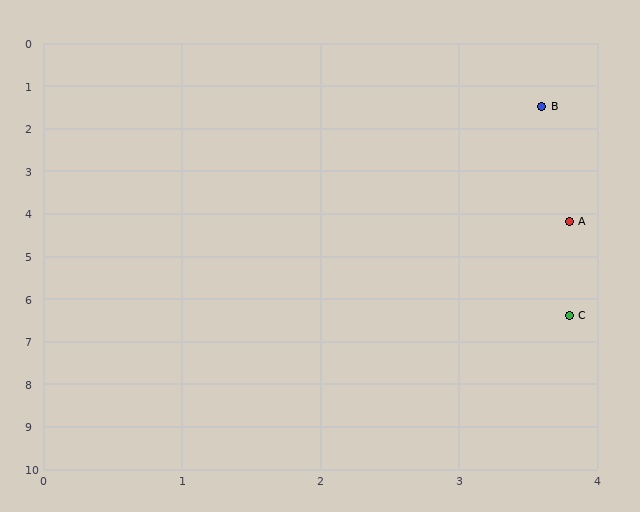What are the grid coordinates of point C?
Point C is at approximately (3.8, 6.4).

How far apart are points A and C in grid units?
Points A and C are about 2.2 grid units apart.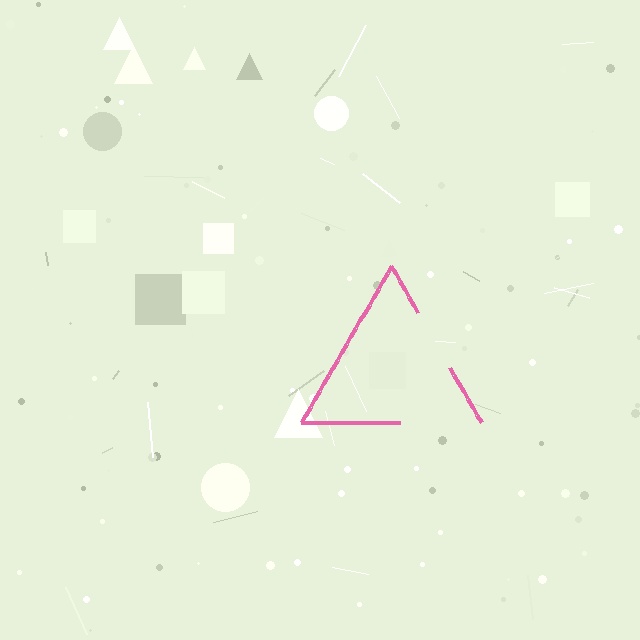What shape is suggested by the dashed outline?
The dashed outline suggests a triangle.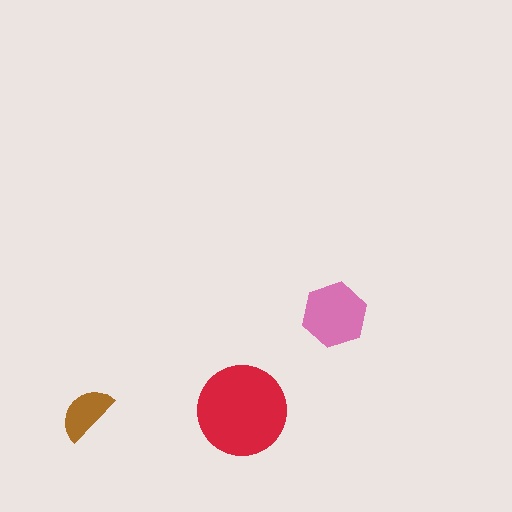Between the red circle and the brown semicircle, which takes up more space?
The red circle.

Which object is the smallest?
The brown semicircle.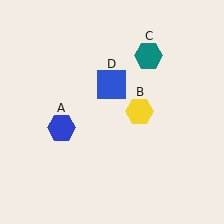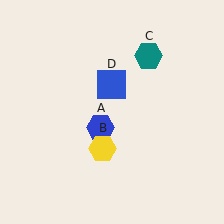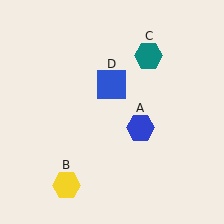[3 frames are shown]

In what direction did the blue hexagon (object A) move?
The blue hexagon (object A) moved right.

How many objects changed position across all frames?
2 objects changed position: blue hexagon (object A), yellow hexagon (object B).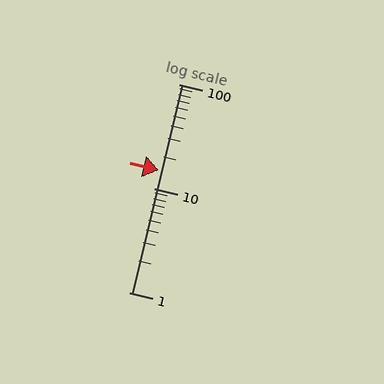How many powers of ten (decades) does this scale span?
The scale spans 2 decades, from 1 to 100.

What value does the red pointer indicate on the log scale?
The pointer indicates approximately 15.